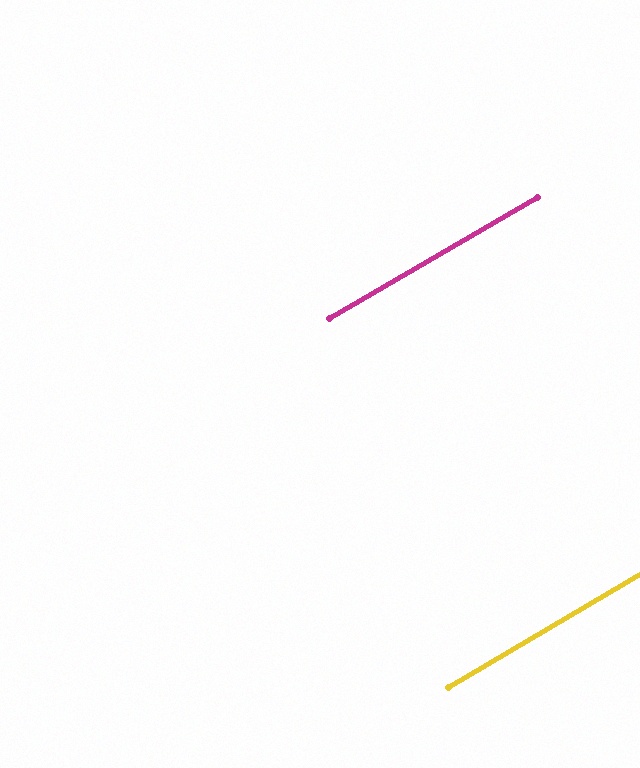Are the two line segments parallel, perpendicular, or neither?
Parallel — their directions differ by only 0.3°.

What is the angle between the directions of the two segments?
Approximately 0 degrees.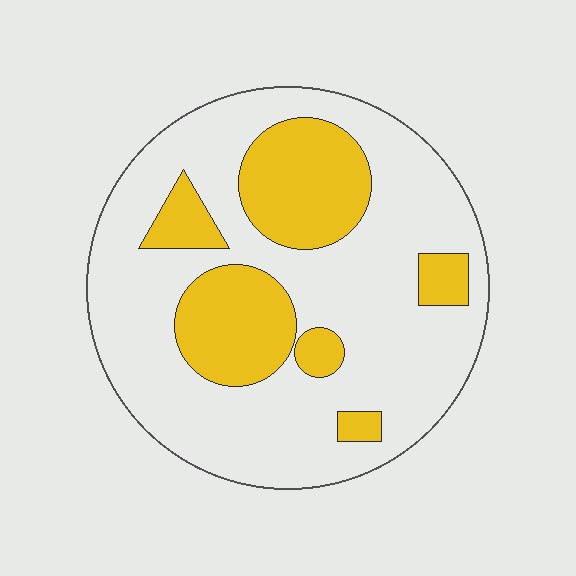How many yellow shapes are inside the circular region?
6.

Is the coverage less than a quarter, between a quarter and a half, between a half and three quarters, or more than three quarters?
Between a quarter and a half.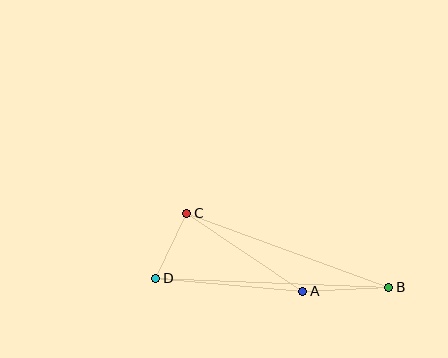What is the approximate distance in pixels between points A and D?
The distance between A and D is approximately 148 pixels.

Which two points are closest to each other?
Points C and D are closest to each other.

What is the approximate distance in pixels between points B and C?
The distance between B and C is approximately 215 pixels.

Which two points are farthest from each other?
Points B and D are farthest from each other.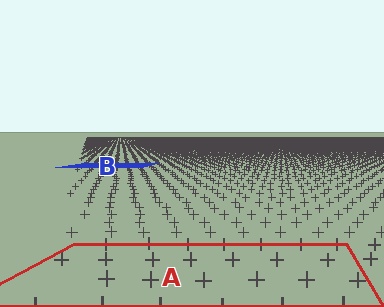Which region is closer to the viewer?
Region A is closer. The texture elements there are larger and more spread out.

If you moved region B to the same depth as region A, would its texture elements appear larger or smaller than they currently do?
They would appear larger. At a closer depth, the same texture elements are projected at a bigger on-screen size.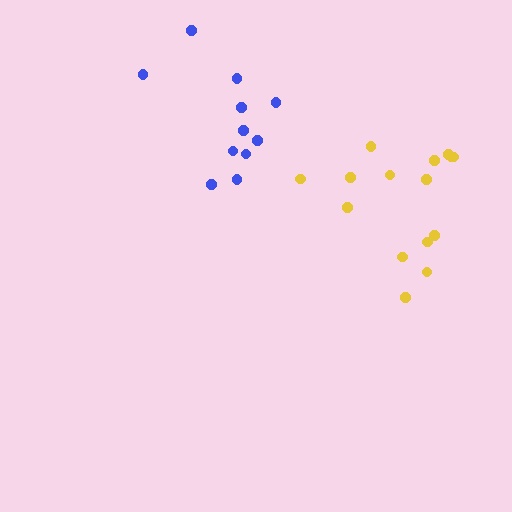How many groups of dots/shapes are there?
There are 2 groups.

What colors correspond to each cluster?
The clusters are colored: yellow, blue.